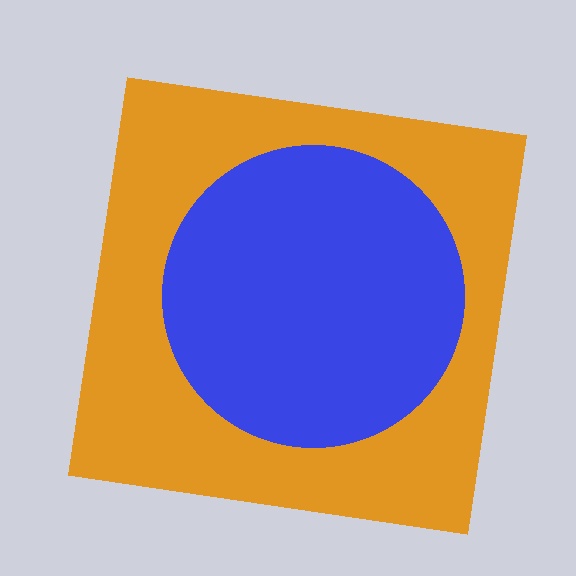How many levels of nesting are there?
2.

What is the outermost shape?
The orange square.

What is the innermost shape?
The blue circle.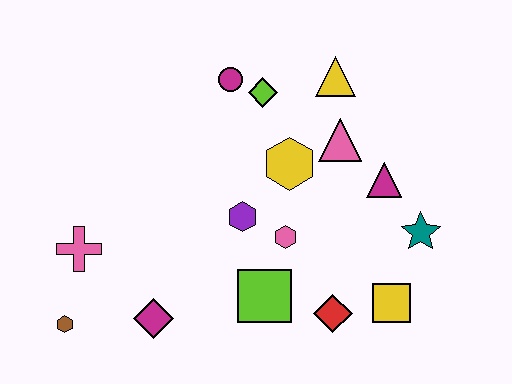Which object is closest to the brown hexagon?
The pink cross is closest to the brown hexagon.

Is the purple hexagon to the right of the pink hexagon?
No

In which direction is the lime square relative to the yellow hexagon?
The lime square is below the yellow hexagon.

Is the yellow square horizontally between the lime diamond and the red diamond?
No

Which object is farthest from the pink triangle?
The brown hexagon is farthest from the pink triangle.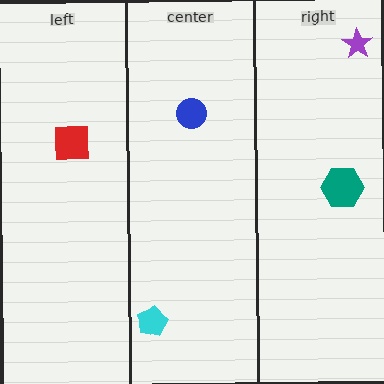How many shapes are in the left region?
1.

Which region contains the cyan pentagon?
The center region.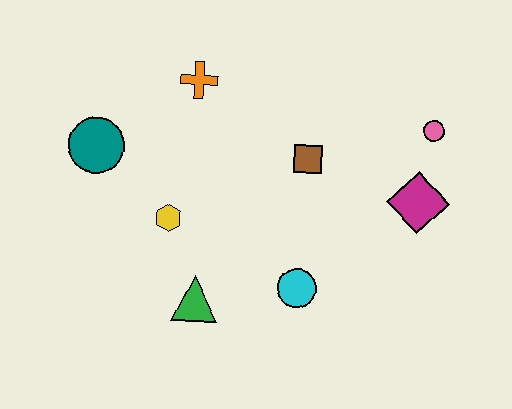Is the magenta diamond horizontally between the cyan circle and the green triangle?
No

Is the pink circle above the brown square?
Yes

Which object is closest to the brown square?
The magenta diamond is closest to the brown square.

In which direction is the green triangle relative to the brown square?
The green triangle is below the brown square.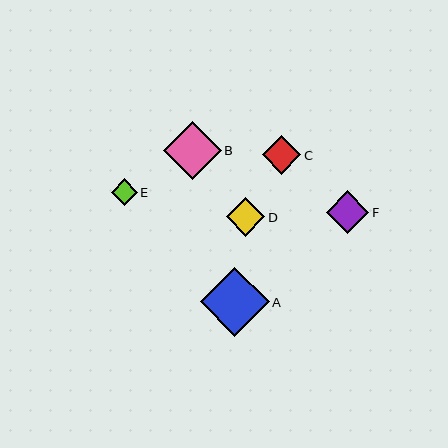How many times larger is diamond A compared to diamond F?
Diamond A is approximately 1.6 times the size of diamond F.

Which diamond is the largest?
Diamond A is the largest with a size of approximately 69 pixels.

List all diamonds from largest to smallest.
From largest to smallest: A, B, F, C, D, E.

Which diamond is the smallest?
Diamond E is the smallest with a size of approximately 26 pixels.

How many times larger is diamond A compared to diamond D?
Diamond A is approximately 1.8 times the size of diamond D.